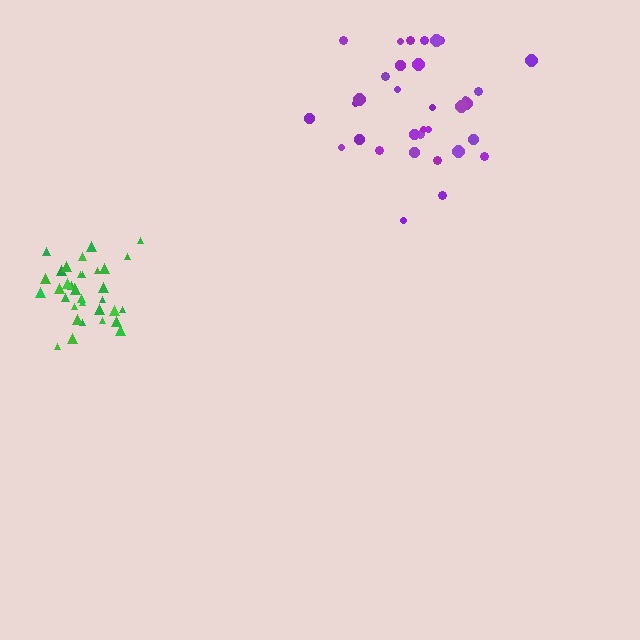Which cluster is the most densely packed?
Green.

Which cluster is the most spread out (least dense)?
Purple.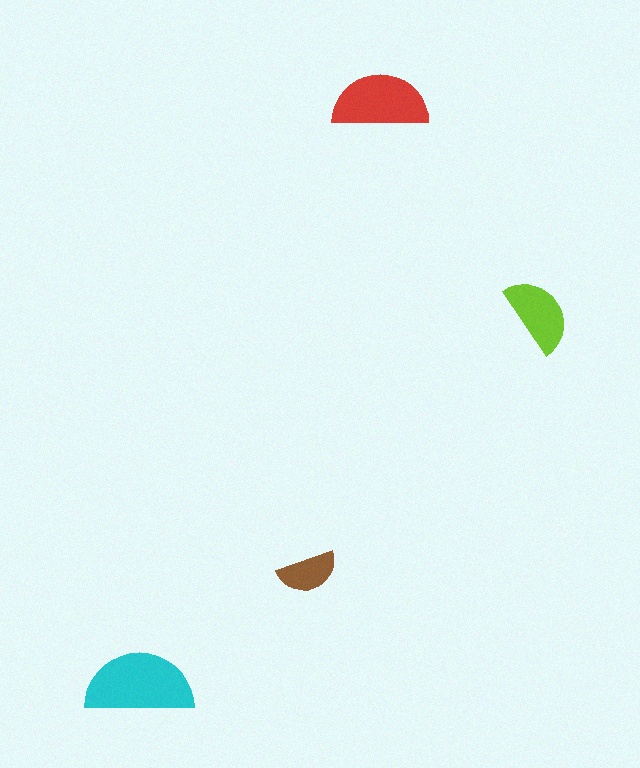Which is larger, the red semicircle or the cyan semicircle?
The cyan one.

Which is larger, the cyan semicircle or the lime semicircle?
The cyan one.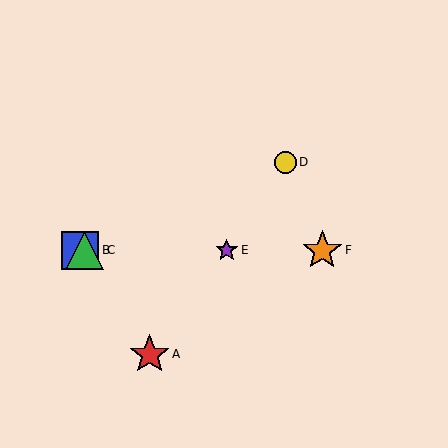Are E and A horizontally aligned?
No, E is at y≈250 and A is at y≈355.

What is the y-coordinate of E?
Object E is at y≈250.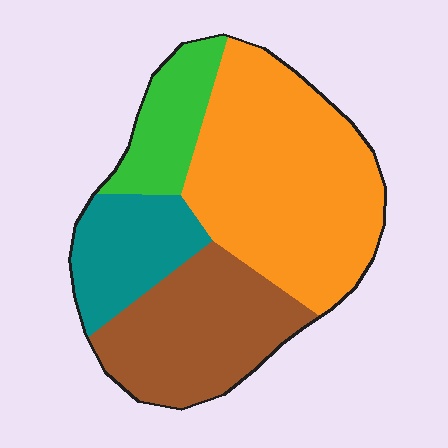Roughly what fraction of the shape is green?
Green takes up about one eighth (1/8) of the shape.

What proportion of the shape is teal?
Teal takes up about one sixth (1/6) of the shape.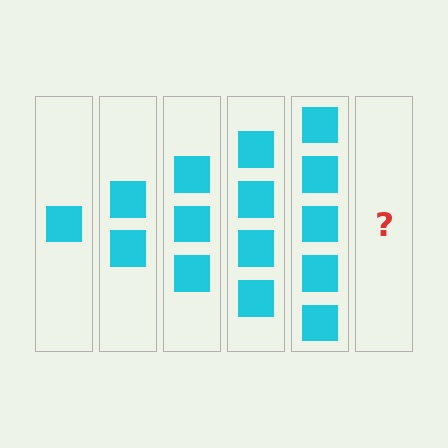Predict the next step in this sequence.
The next step is 6 squares.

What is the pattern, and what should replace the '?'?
The pattern is that each step adds one more square. The '?' should be 6 squares.